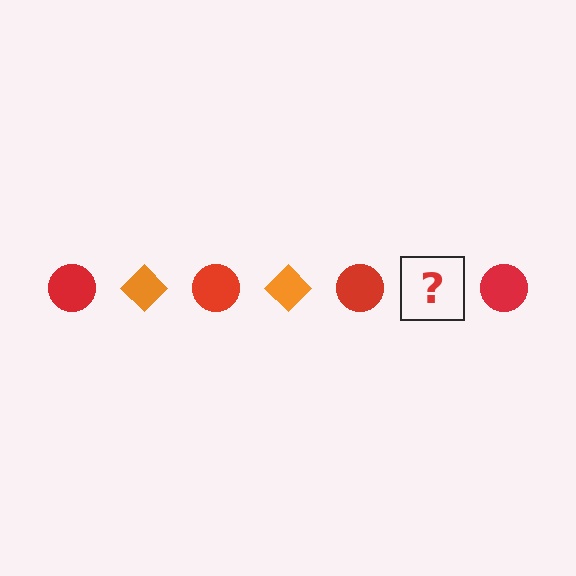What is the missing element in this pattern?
The missing element is an orange diamond.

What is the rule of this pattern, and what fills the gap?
The rule is that the pattern alternates between red circle and orange diamond. The gap should be filled with an orange diamond.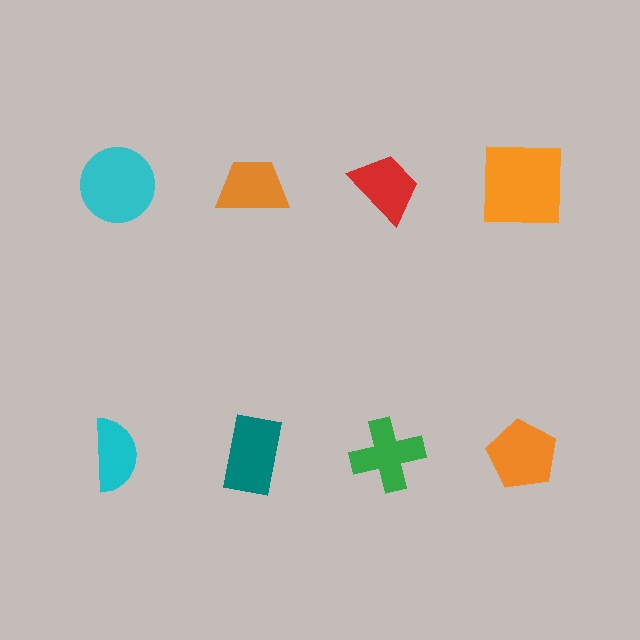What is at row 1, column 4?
An orange square.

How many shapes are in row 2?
4 shapes.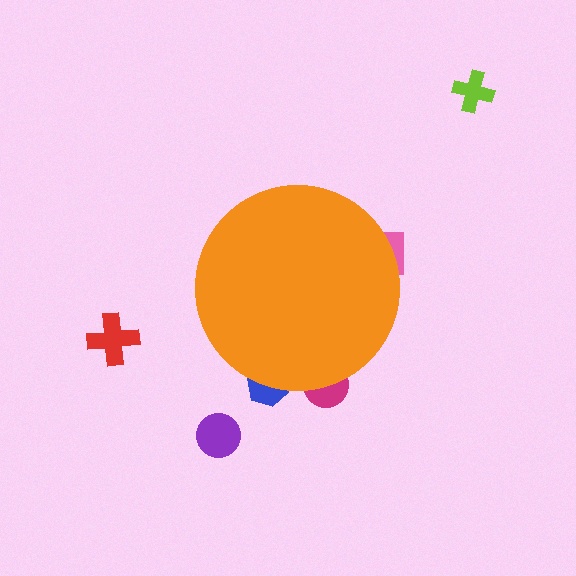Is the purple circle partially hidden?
No, the purple circle is fully visible.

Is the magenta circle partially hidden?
Yes, the magenta circle is partially hidden behind the orange circle.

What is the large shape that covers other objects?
An orange circle.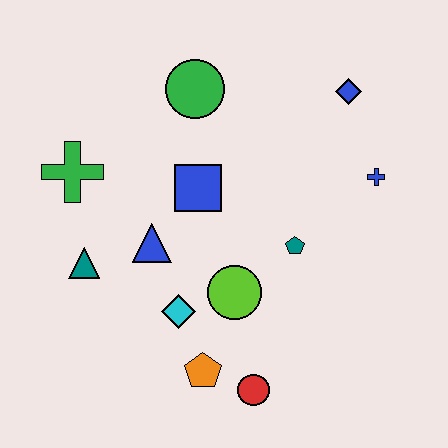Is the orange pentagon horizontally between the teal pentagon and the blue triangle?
Yes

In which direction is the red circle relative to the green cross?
The red circle is below the green cross.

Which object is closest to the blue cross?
The blue diamond is closest to the blue cross.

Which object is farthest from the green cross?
The blue cross is farthest from the green cross.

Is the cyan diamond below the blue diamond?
Yes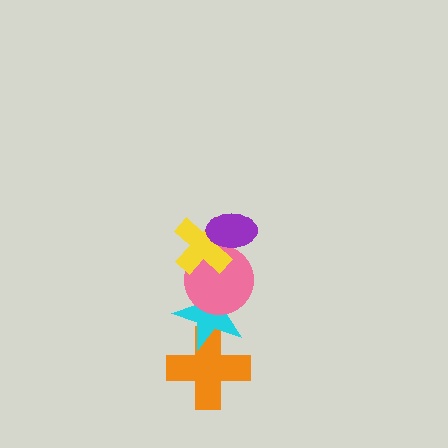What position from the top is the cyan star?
The cyan star is 4th from the top.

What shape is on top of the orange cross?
The cyan star is on top of the orange cross.